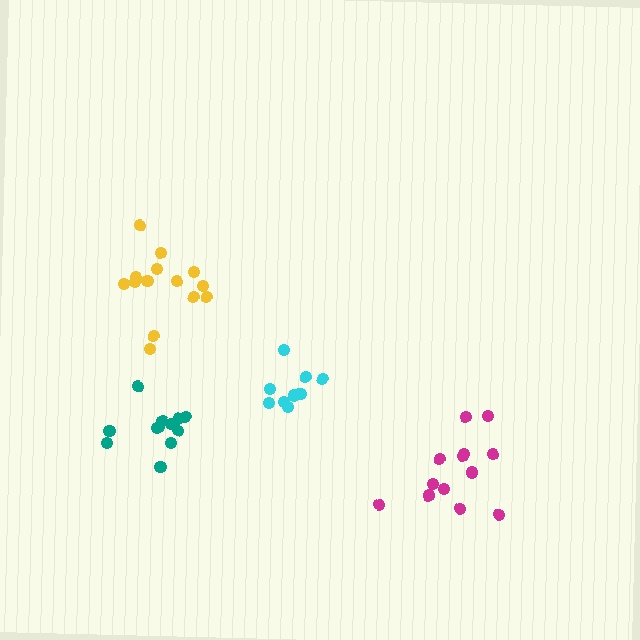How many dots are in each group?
Group 1: 13 dots, Group 2: 14 dots, Group 3: 9 dots, Group 4: 12 dots (48 total).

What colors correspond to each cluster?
The clusters are colored: magenta, yellow, cyan, teal.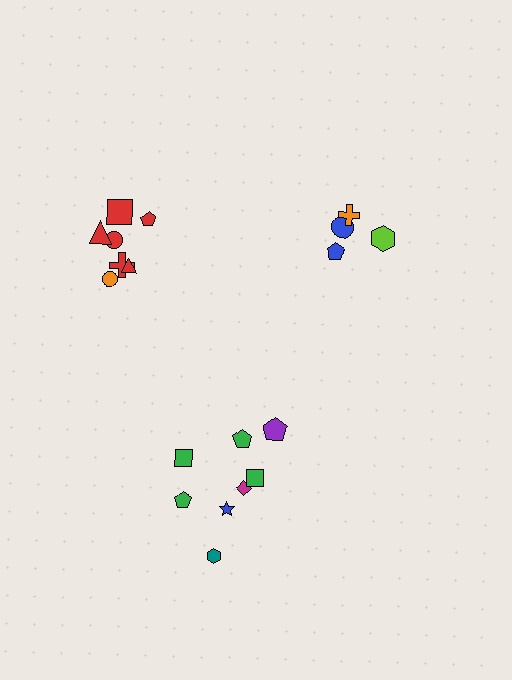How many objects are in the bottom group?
There are 8 objects.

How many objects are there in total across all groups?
There are 19 objects.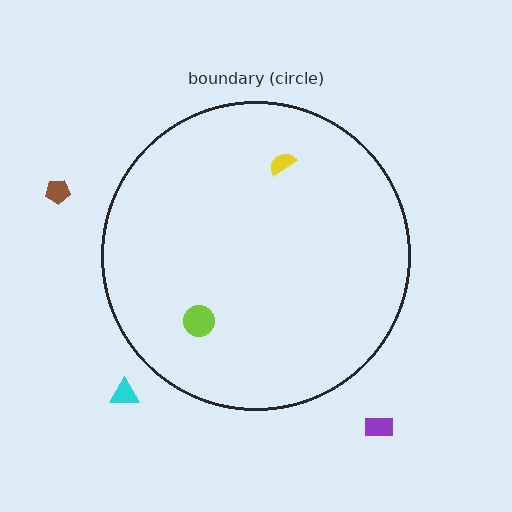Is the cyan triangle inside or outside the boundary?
Outside.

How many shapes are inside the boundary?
2 inside, 3 outside.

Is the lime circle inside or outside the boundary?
Inside.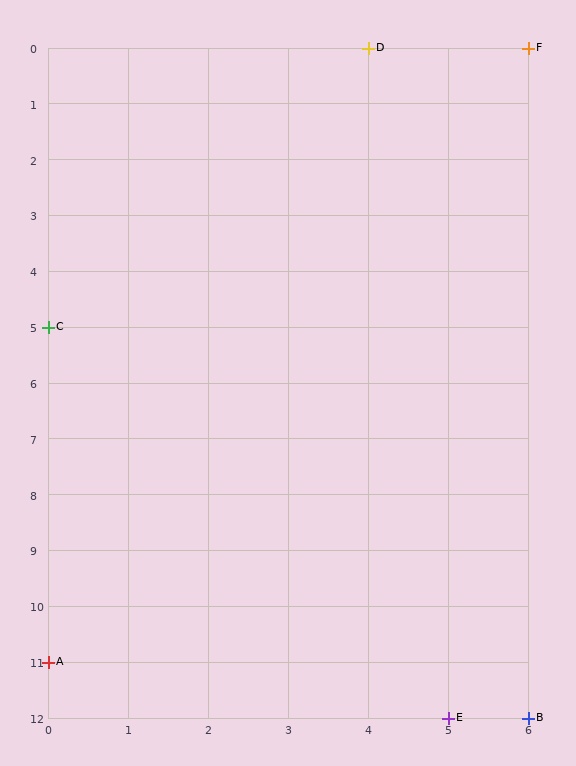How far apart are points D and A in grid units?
Points D and A are 4 columns and 11 rows apart (about 11.7 grid units diagonally).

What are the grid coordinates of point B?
Point B is at grid coordinates (6, 12).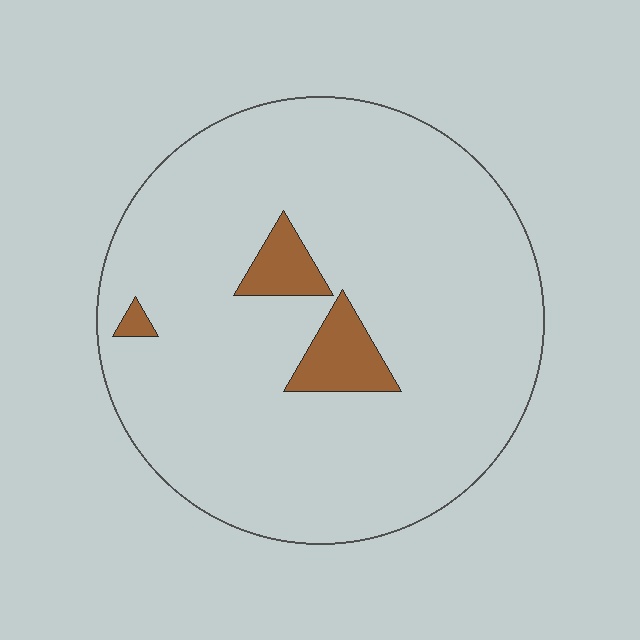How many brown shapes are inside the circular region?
3.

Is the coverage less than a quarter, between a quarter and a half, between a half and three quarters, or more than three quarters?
Less than a quarter.